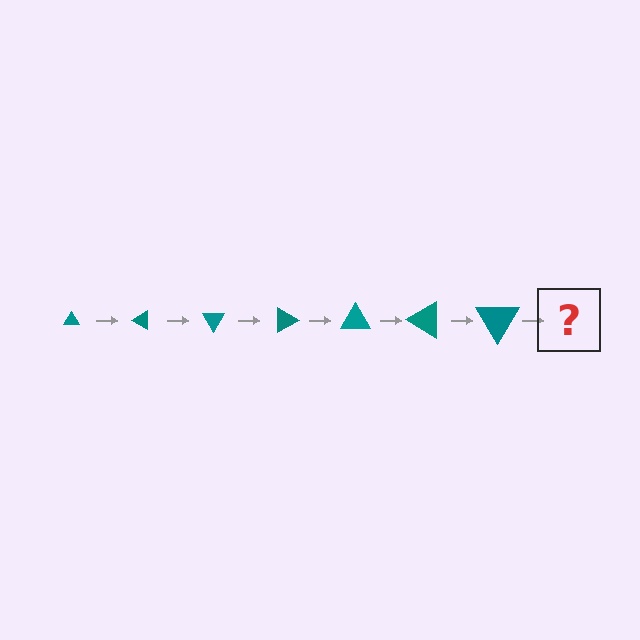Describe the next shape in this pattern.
It should be a triangle, larger than the previous one and rotated 210 degrees from the start.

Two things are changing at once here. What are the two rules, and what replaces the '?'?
The two rules are that the triangle grows larger each step and it rotates 30 degrees each step. The '?' should be a triangle, larger than the previous one and rotated 210 degrees from the start.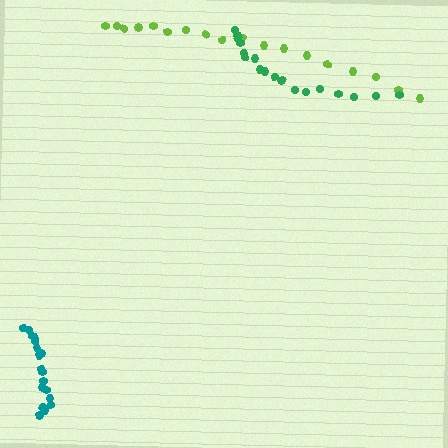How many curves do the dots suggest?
There are 3 distinct paths.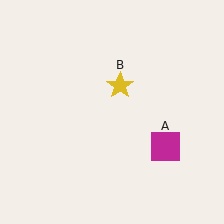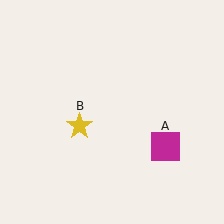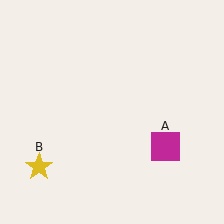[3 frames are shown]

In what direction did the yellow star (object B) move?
The yellow star (object B) moved down and to the left.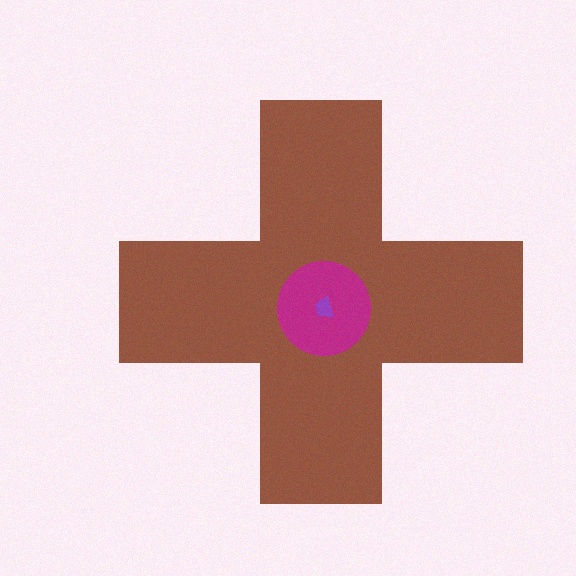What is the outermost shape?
The brown cross.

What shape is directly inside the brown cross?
The magenta circle.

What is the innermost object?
The purple trapezoid.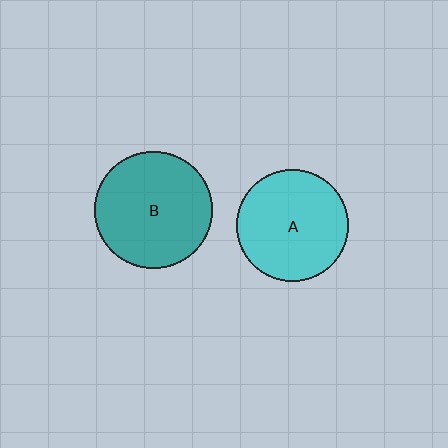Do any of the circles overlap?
No, none of the circles overlap.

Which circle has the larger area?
Circle B (teal).